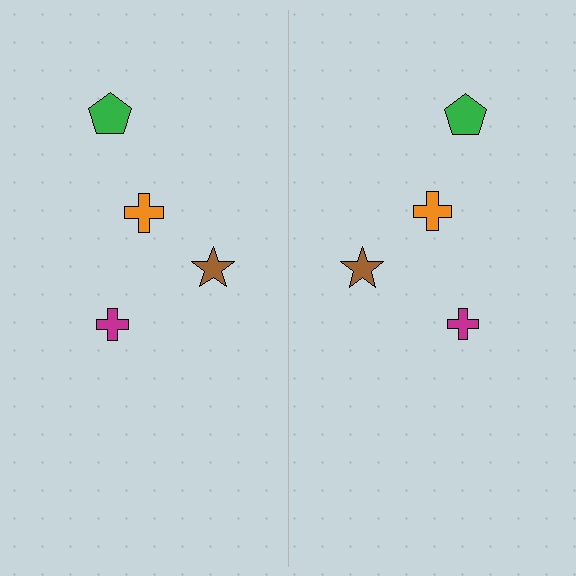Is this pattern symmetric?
Yes, this pattern has bilateral (reflection) symmetry.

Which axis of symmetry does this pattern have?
The pattern has a vertical axis of symmetry running through the center of the image.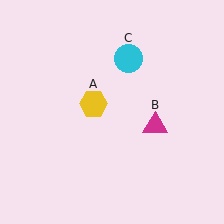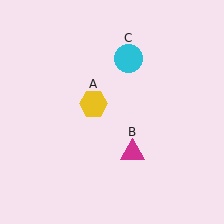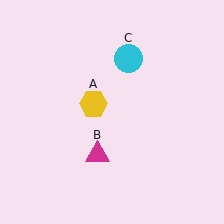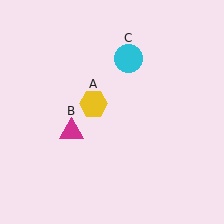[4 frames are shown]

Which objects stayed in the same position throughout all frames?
Yellow hexagon (object A) and cyan circle (object C) remained stationary.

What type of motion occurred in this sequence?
The magenta triangle (object B) rotated clockwise around the center of the scene.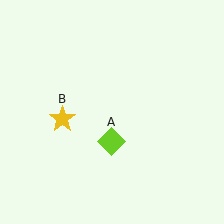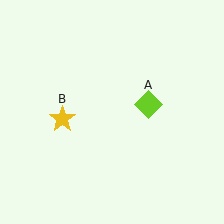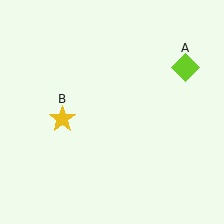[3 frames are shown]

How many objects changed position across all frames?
1 object changed position: lime diamond (object A).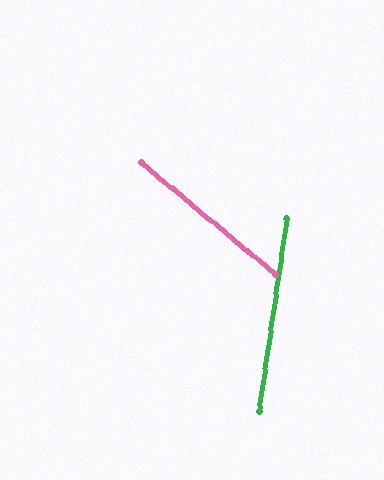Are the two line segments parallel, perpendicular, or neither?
Neither parallel nor perpendicular — they differ by about 59°.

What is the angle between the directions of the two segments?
Approximately 59 degrees.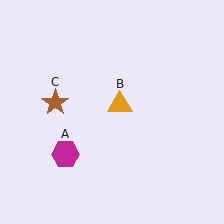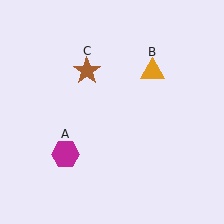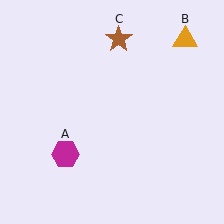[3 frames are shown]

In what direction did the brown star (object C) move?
The brown star (object C) moved up and to the right.